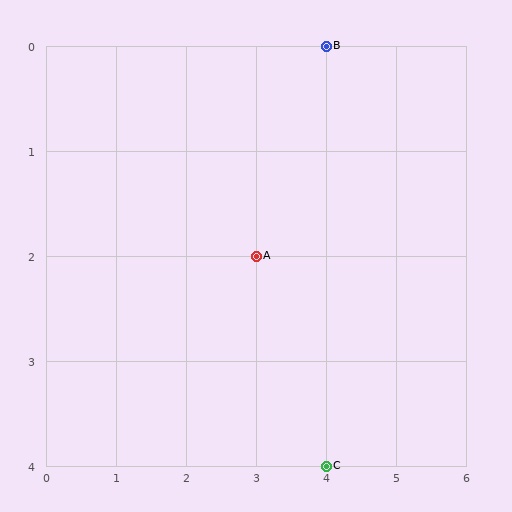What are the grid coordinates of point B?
Point B is at grid coordinates (4, 0).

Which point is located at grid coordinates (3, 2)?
Point A is at (3, 2).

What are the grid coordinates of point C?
Point C is at grid coordinates (4, 4).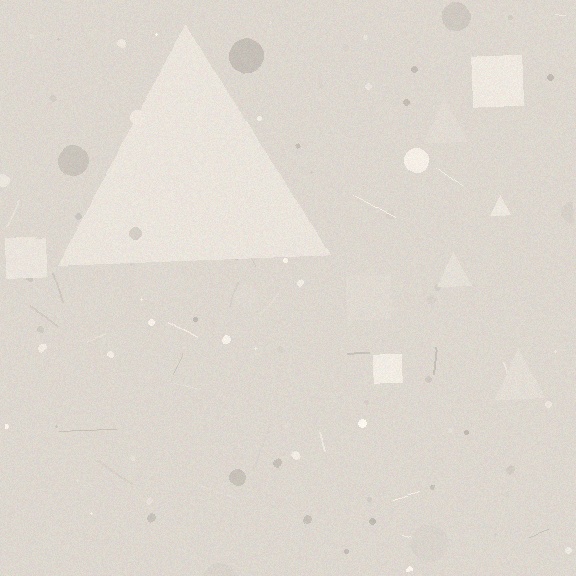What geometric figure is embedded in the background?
A triangle is embedded in the background.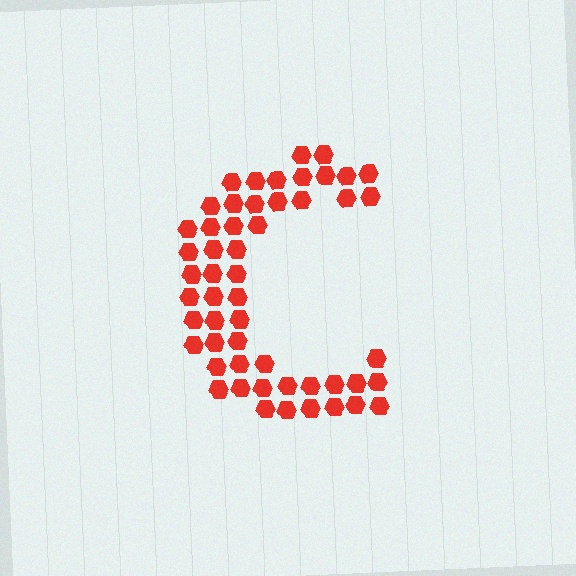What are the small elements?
The small elements are hexagons.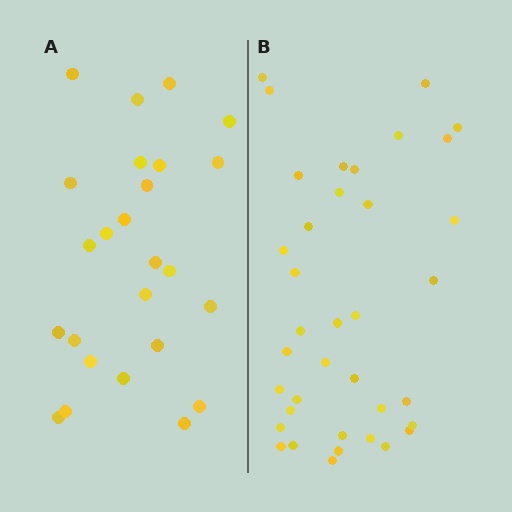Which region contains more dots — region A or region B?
Region B (the right region) has more dots.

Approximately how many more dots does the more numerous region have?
Region B has roughly 12 or so more dots than region A.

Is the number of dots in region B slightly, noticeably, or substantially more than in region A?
Region B has substantially more. The ratio is roughly 1.5 to 1.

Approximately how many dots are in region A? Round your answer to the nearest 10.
About 20 dots. (The exact count is 25, which rounds to 20.)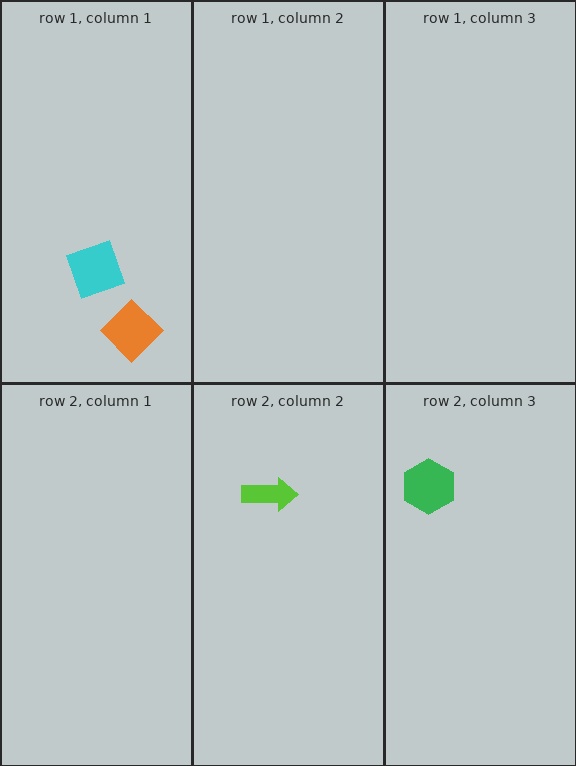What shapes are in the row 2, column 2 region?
The lime arrow.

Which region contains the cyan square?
The row 1, column 1 region.